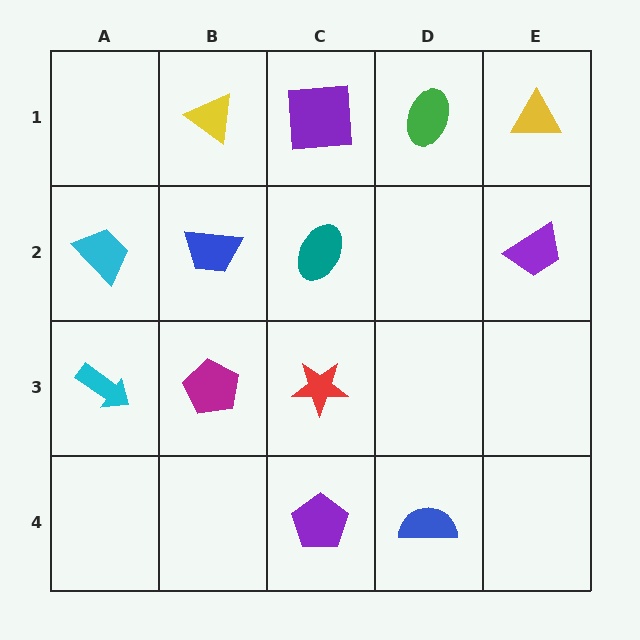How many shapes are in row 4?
2 shapes.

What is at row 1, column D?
A green ellipse.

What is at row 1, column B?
A yellow triangle.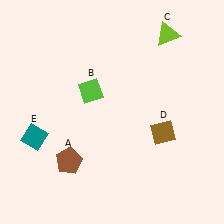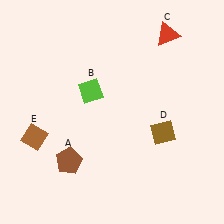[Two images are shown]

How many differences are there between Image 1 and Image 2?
There are 2 differences between the two images.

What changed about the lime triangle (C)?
In Image 1, C is lime. In Image 2, it changed to red.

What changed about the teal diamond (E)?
In Image 1, E is teal. In Image 2, it changed to brown.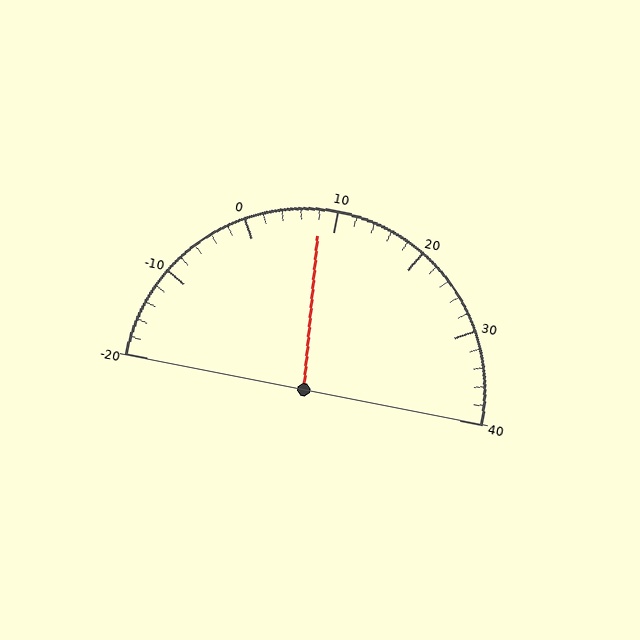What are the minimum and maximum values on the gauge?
The gauge ranges from -20 to 40.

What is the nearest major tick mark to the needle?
The nearest major tick mark is 10.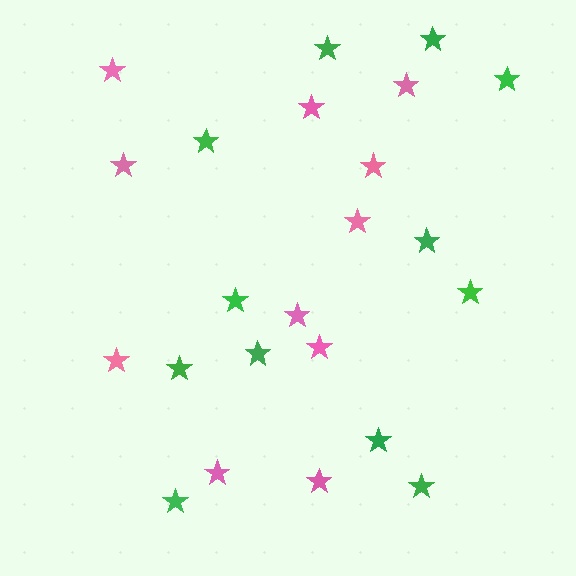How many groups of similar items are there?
There are 2 groups: one group of pink stars (11) and one group of green stars (12).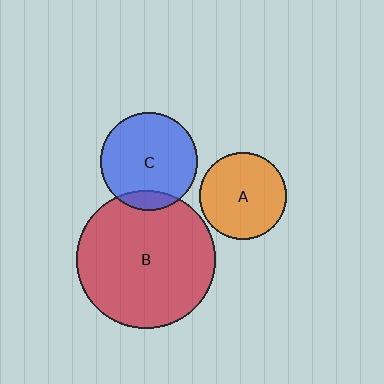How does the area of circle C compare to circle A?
Approximately 1.3 times.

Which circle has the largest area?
Circle B (red).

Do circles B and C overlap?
Yes.